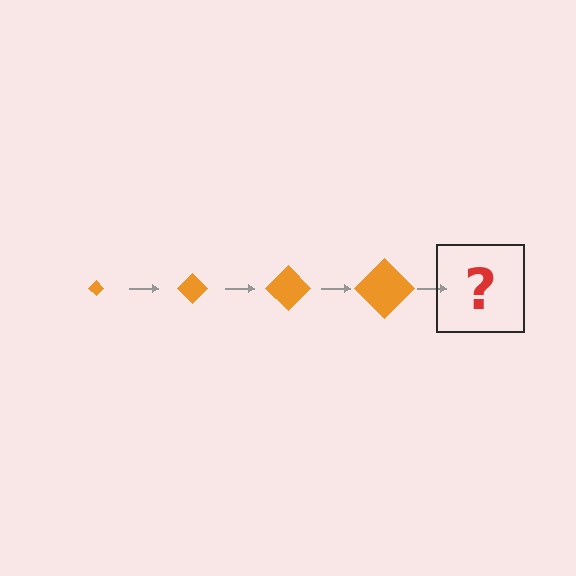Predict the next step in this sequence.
The next step is an orange diamond, larger than the previous one.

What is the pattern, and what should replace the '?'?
The pattern is that the diamond gets progressively larger each step. The '?' should be an orange diamond, larger than the previous one.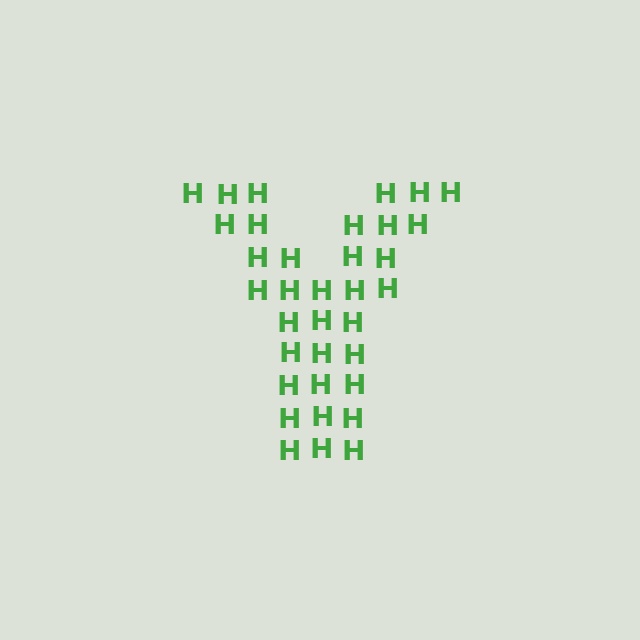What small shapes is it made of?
It is made of small letter H's.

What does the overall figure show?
The overall figure shows the letter Y.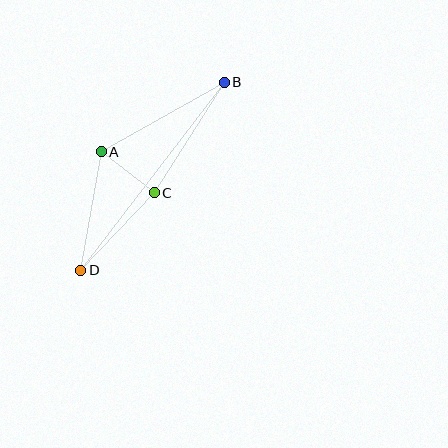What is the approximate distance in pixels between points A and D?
The distance between A and D is approximately 120 pixels.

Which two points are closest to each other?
Points A and C are closest to each other.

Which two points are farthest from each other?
Points B and D are farthest from each other.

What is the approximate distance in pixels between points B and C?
The distance between B and C is approximately 131 pixels.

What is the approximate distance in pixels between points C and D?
The distance between C and D is approximately 107 pixels.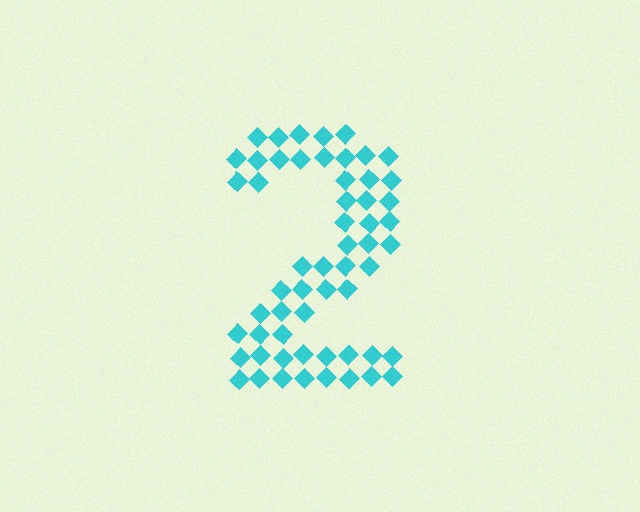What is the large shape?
The large shape is the digit 2.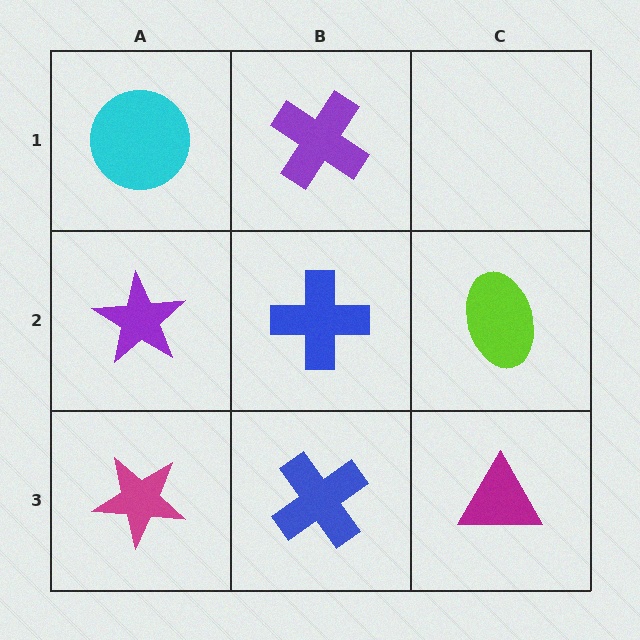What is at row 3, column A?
A magenta star.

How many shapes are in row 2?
3 shapes.